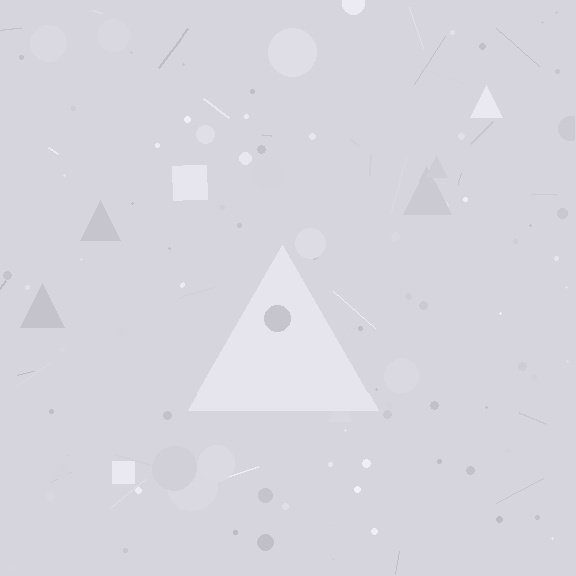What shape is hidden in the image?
A triangle is hidden in the image.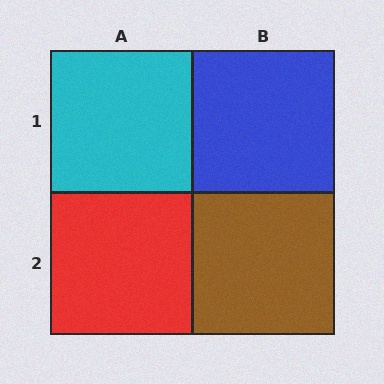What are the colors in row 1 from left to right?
Cyan, blue.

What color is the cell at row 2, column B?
Brown.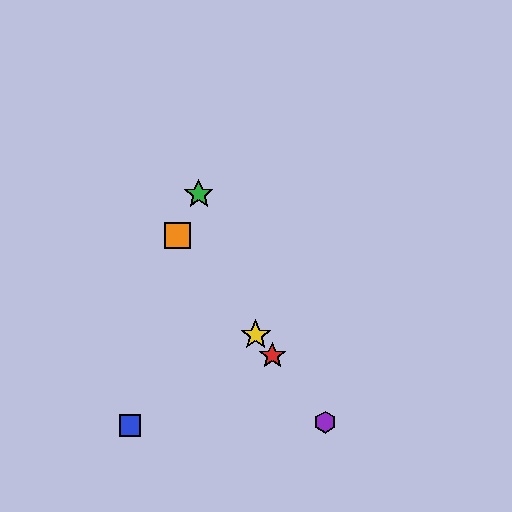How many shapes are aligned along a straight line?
4 shapes (the red star, the yellow star, the purple hexagon, the orange square) are aligned along a straight line.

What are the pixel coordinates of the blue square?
The blue square is at (130, 425).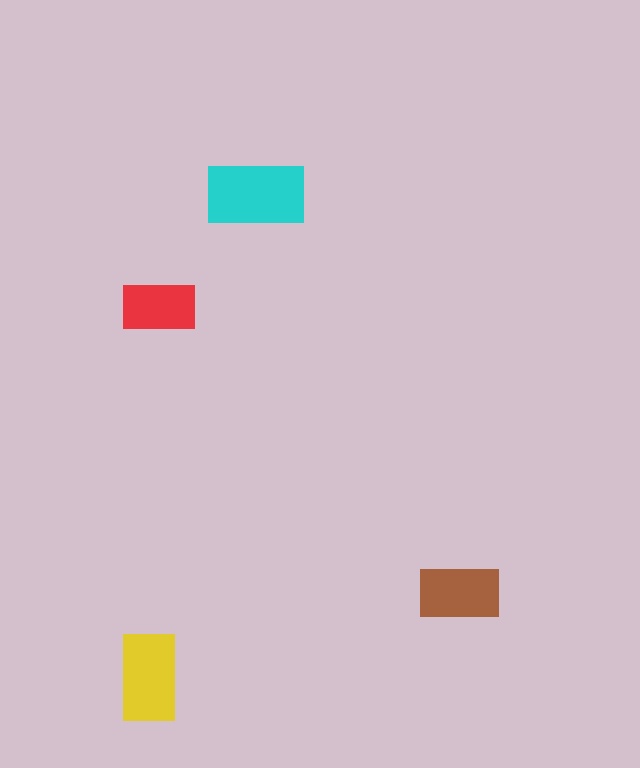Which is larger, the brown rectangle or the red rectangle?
The brown one.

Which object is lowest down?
The yellow rectangle is bottommost.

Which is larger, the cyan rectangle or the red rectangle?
The cyan one.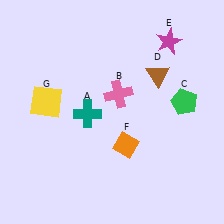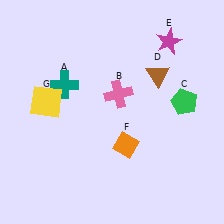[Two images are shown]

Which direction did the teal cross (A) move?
The teal cross (A) moved up.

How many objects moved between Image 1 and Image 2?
1 object moved between the two images.